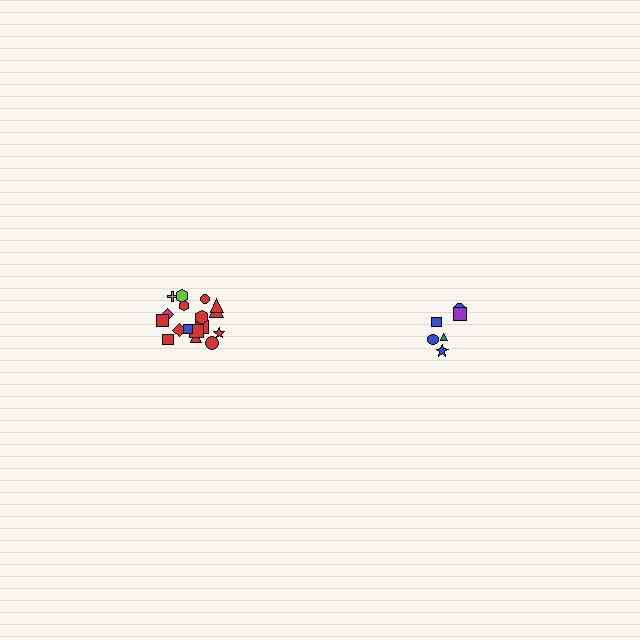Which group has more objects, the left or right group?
The left group.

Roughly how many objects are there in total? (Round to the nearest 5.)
Roughly 25 objects in total.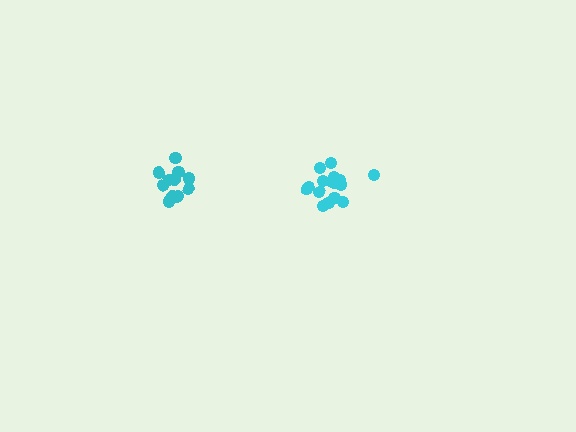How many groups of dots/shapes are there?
There are 2 groups.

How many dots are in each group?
Group 1: 12 dots, Group 2: 16 dots (28 total).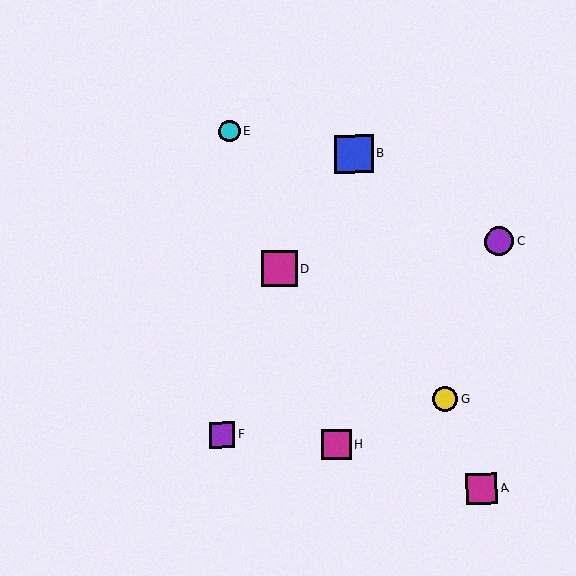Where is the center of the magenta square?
The center of the magenta square is at (481, 489).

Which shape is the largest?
The blue square (labeled B) is the largest.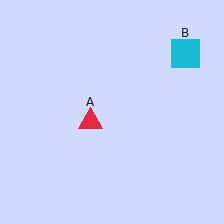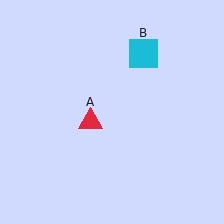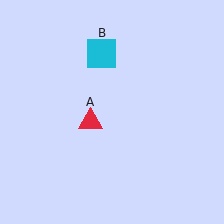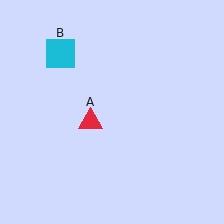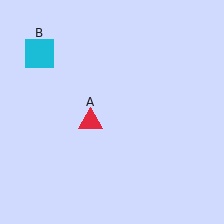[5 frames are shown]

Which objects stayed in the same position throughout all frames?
Red triangle (object A) remained stationary.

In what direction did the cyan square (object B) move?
The cyan square (object B) moved left.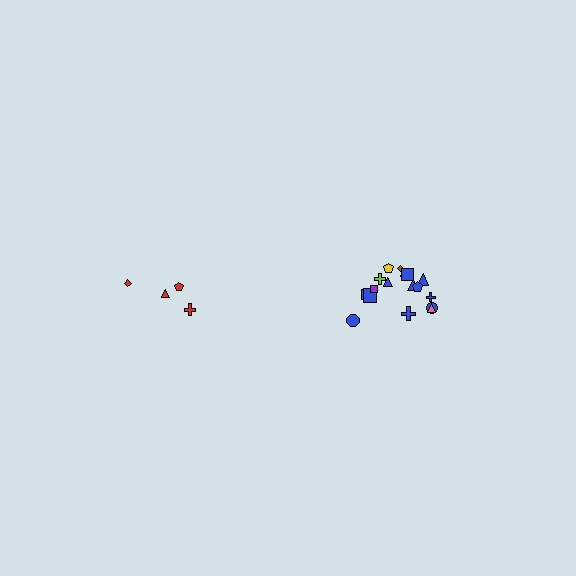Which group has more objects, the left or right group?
The right group.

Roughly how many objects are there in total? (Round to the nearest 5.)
Roughly 20 objects in total.